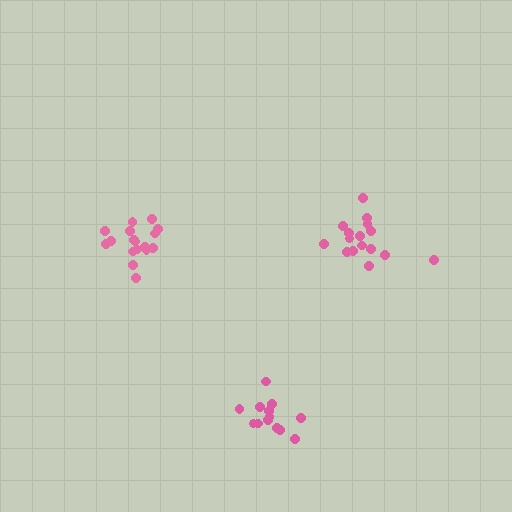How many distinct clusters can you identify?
There are 3 distinct clusters.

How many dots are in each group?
Group 1: 16 dots, Group 2: 17 dots, Group 3: 13 dots (46 total).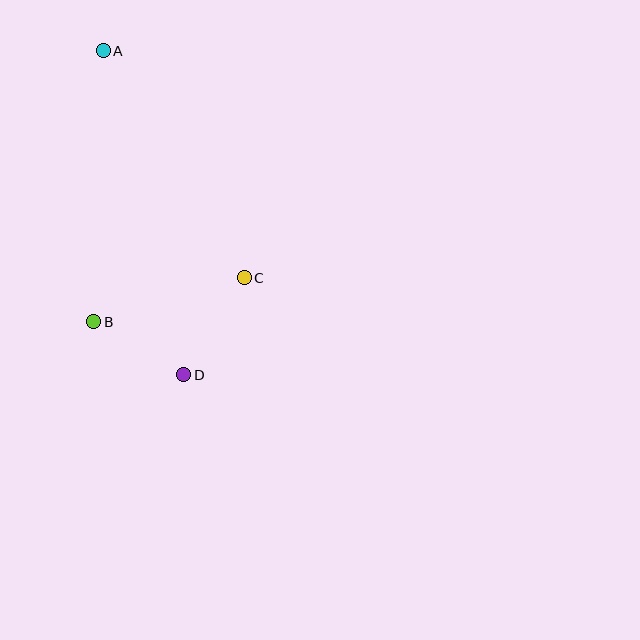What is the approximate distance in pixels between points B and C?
The distance between B and C is approximately 156 pixels.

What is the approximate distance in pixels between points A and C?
The distance between A and C is approximately 267 pixels.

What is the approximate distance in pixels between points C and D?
The distance between C and D is approximately 114 pixels.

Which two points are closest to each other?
Points B and D are closest to each other.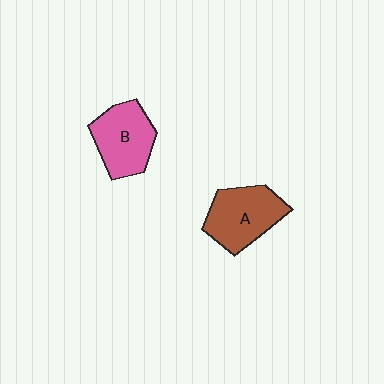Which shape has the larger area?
Shape A (brown).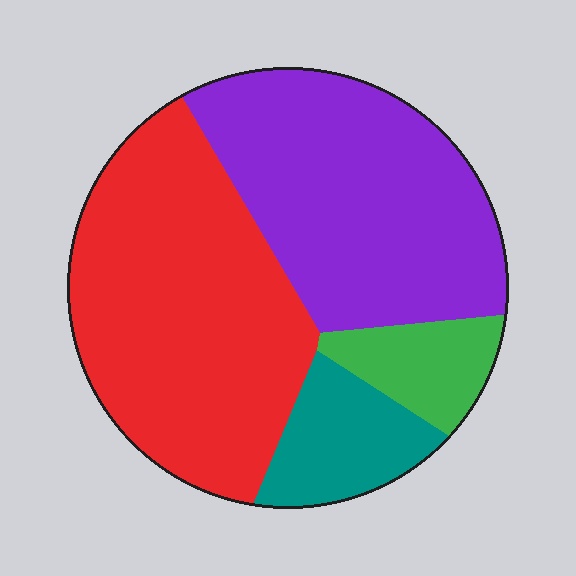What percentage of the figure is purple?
Purple takes up about three eighths (3/8) of the figure.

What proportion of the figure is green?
Green covers 9% of the figure.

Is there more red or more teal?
Red.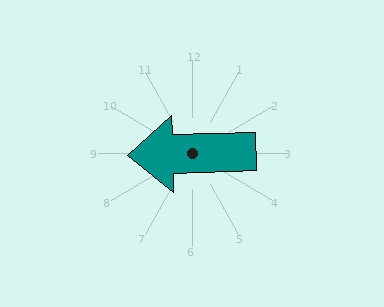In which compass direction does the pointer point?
West.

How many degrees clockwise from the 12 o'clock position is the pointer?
Approximately 268 degrees.